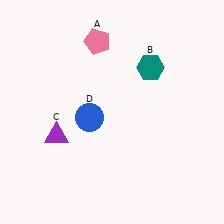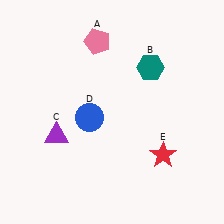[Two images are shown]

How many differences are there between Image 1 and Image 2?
There is 1 difference between the two images.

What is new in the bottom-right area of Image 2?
A red star (E) was added in the bottom-right area of Image 2.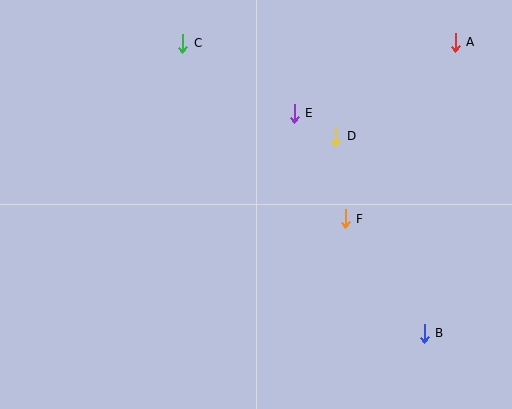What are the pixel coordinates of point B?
Point B is at (424, 333).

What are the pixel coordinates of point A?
Point A is at (455, 42).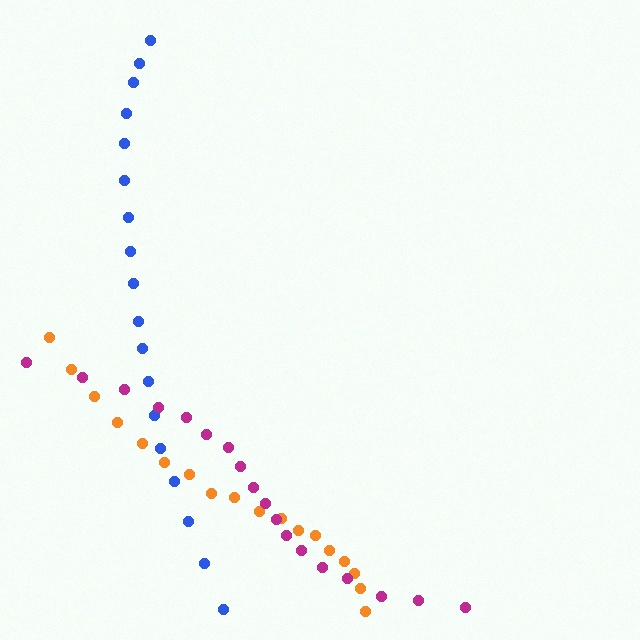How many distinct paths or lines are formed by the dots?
There are 3 distinct paths.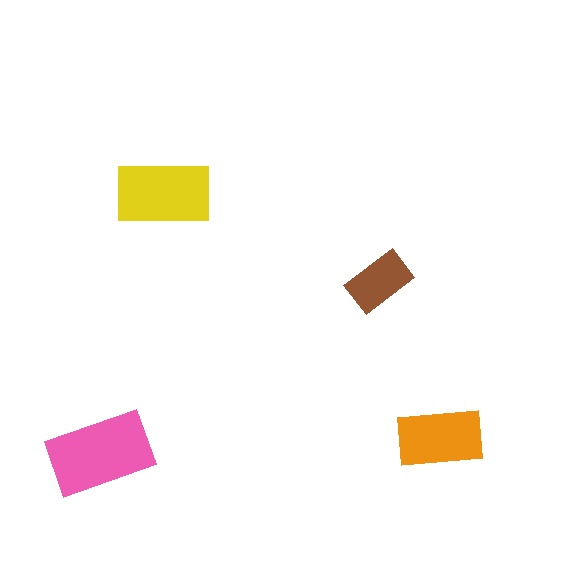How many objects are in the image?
There are 4 objects in the image.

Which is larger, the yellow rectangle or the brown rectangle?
The yellow one.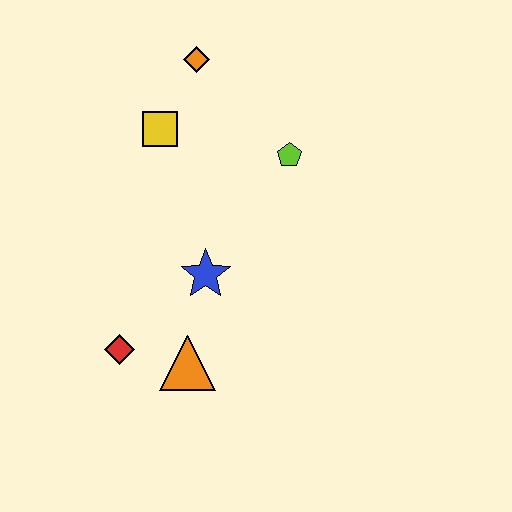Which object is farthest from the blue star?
The orange diamond is farthest from the blue star.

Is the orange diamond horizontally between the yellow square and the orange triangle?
No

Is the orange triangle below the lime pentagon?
Yes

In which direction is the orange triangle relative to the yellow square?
The orange triangle is below the yellow square.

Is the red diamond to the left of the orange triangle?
Yes